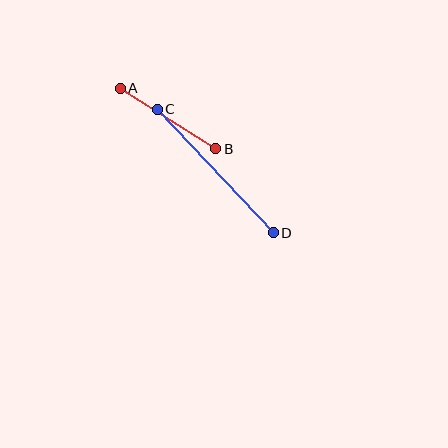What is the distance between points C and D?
The distance is approximately 169 pixels.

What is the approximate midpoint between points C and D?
The midpoint is at approximately (215, 171) pixels.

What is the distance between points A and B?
The distance is approximately 113 pixels.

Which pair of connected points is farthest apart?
Points C and D are farthest apart.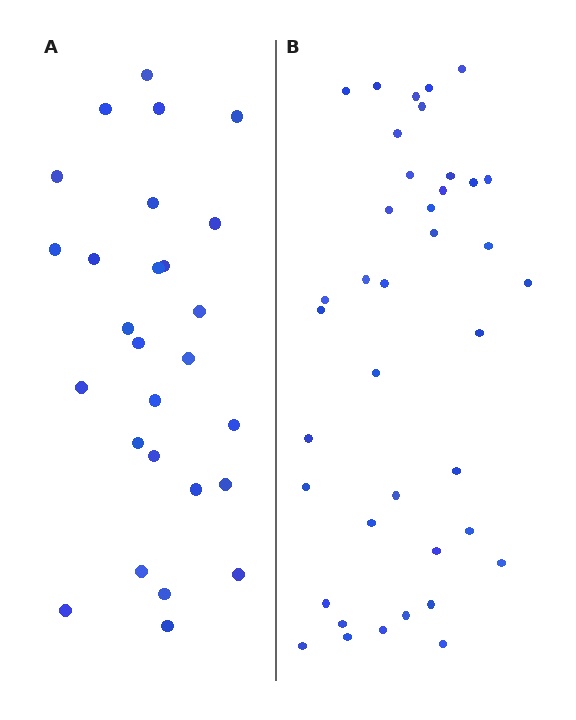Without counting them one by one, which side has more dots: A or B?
Region B (the right region) has more dots.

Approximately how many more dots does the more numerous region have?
Region B has roughly 12 or so more dots than region A.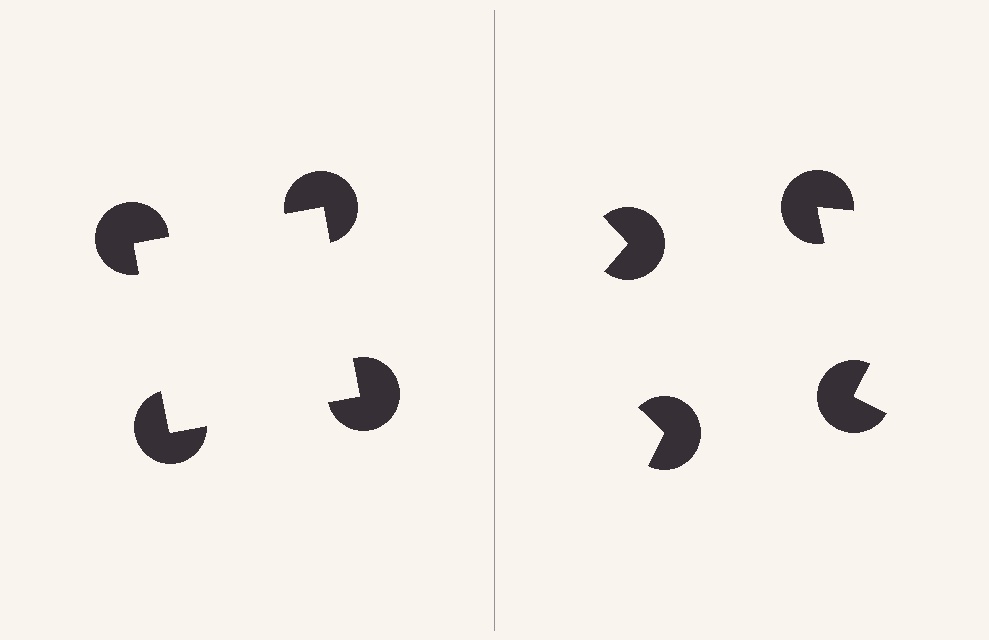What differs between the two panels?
The pac-man discs are positioned identically on both sides; only the wedge orientations differ. On the left they align to a square; on the right they are misaligned.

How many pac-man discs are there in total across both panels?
8 — 4 on each side.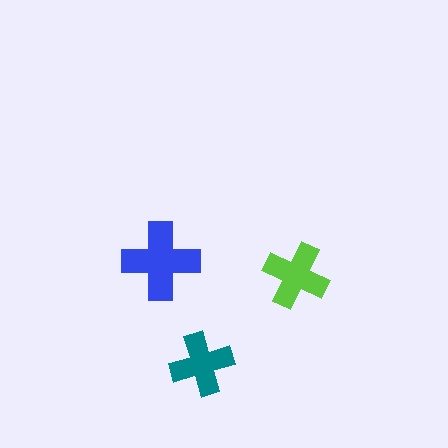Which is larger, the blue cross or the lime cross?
The blue one.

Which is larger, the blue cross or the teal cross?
The blue one.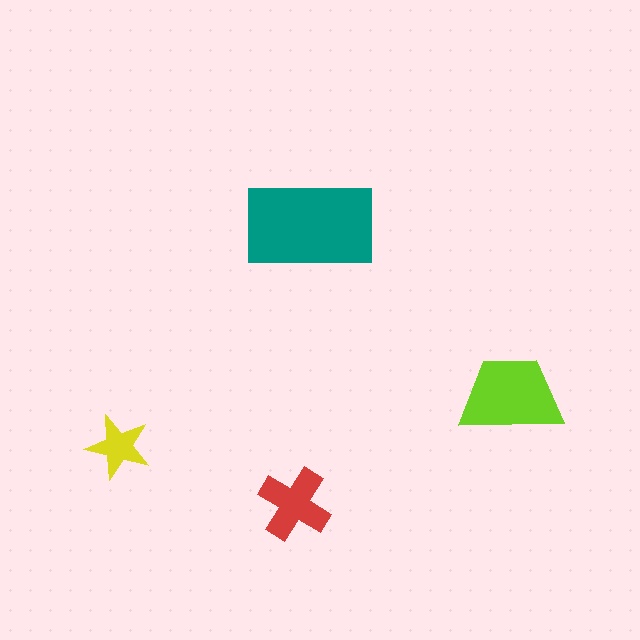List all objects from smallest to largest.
The yellow star, the red cross, the lime trapezoid, the teal rectangle.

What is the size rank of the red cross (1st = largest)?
3rd.